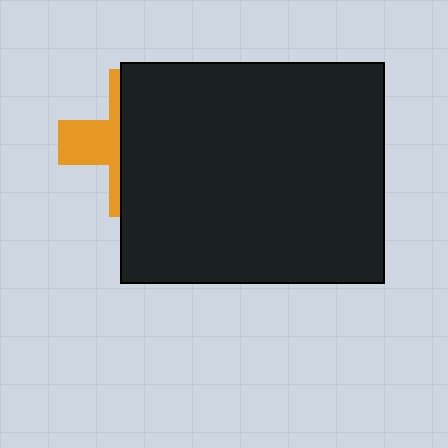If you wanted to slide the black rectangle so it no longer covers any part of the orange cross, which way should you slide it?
Slide it right — that is the most direct way to separate the two shapes.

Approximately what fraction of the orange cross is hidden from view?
Roughly 66% of the orange cross is hidden behind the black rectangle.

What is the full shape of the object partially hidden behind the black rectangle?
The partially hidden object is an orange cross.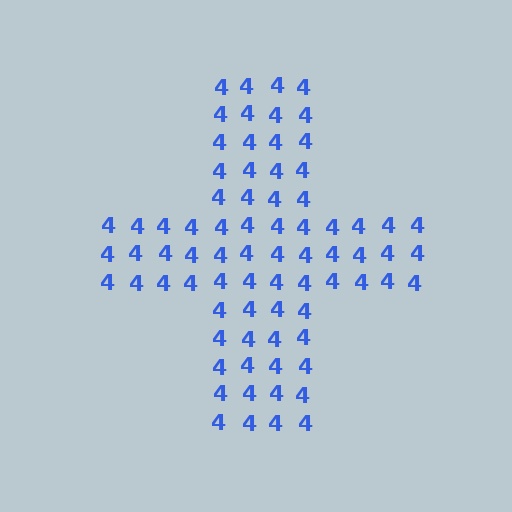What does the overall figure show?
The overall figure shows a cross.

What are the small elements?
The small elements are digit 4's.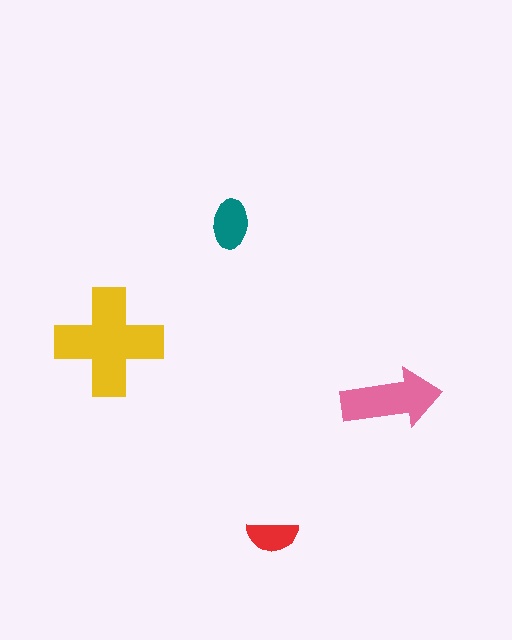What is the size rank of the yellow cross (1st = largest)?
1st.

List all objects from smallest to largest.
The red semicircle, the teal ellipse, the pink arrow, the yellow cross.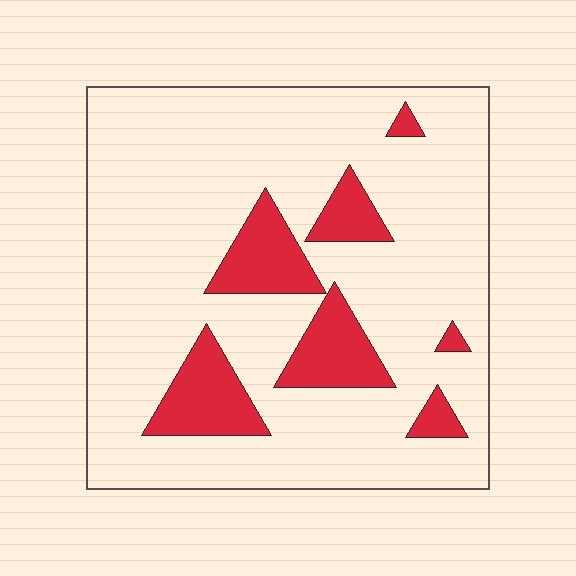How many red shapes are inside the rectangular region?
7.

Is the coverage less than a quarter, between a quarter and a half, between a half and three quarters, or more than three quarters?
Less than a quarter.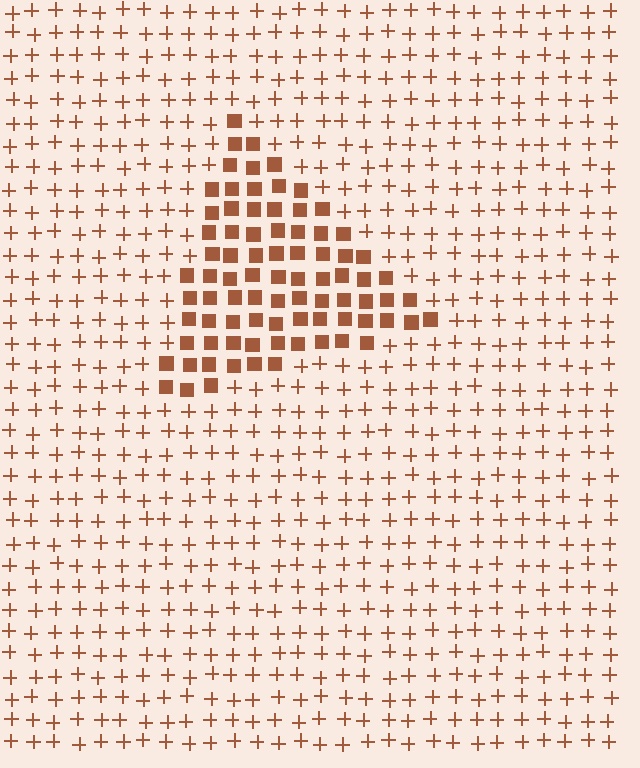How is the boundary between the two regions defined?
The boundary is defined by a change in element shape: squares inside vs. plus signs outside. All elements share the same color and spacing.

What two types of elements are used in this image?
The image uses squares inside the triangle region and plus signs outside it.